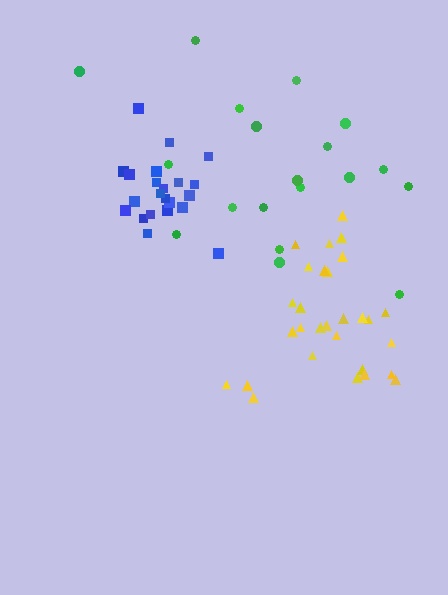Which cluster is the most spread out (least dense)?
Green.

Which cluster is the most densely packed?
Blue.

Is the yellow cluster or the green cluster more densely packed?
Yellow.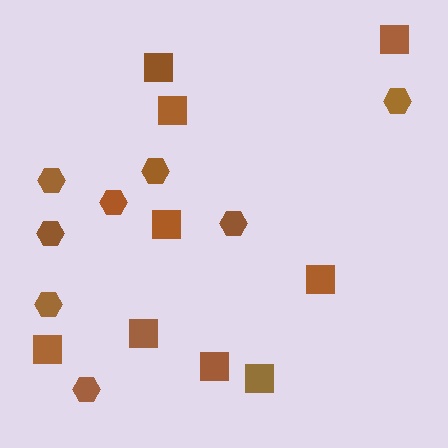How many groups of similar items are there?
There are 2 groups: one group of squares (9) and one group of hexagons (8).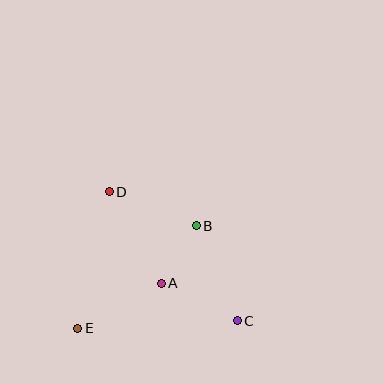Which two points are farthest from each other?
Points C and D are farthest from each other.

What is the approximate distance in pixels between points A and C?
The distance between A and C is approximately 85 pixels.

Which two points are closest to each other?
Points A and B are closest to each other.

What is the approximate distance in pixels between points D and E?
The distance between D and E is approximately 140 pixels.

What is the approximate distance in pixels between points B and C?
The distance between B and C is approximately 104 pixels.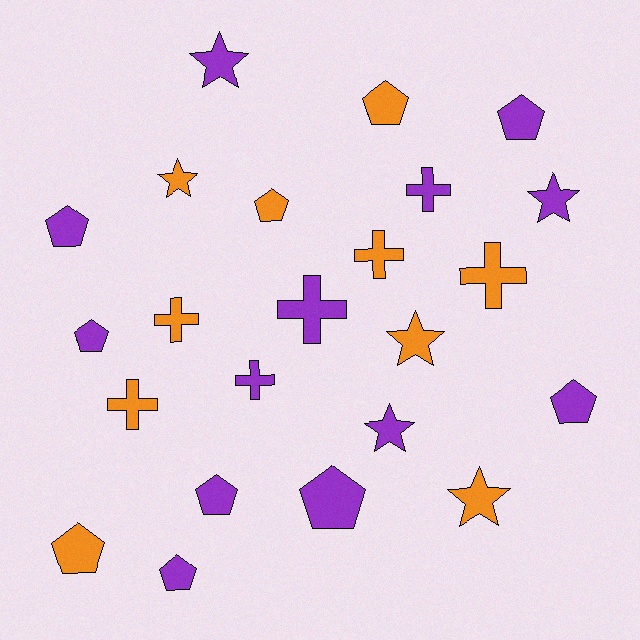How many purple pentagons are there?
There are 7 purple pentagons.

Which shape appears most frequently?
Pentagon, with 10 objects.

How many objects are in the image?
There are 23 objects.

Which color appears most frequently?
Purple, with 13 objects.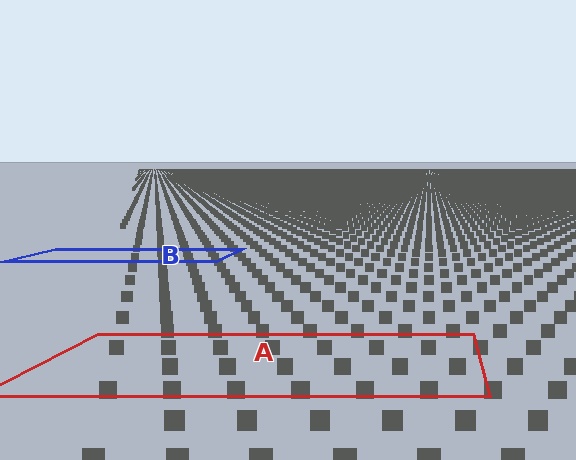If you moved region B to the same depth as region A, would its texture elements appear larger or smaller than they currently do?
They would appear larger. At a closer depth, the same texture elements are projected at a bigger on-screen size.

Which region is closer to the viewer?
Region A is closer. The texture elements there are larger and more spread out.